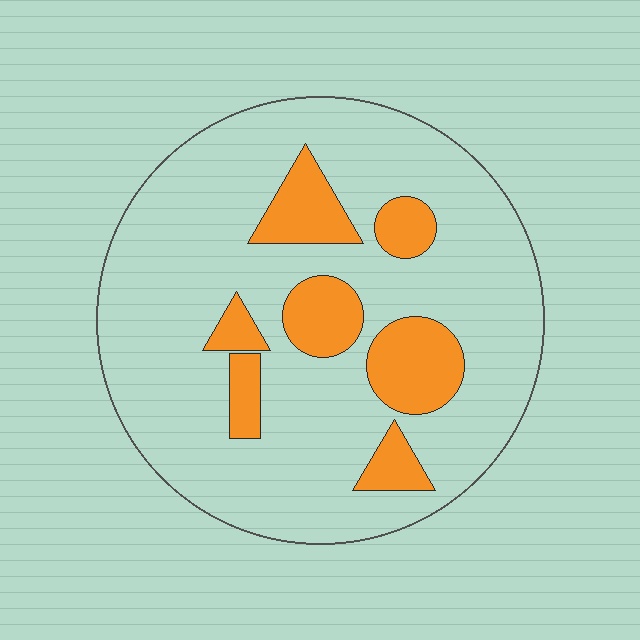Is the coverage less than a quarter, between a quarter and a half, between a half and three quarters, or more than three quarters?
Less than a quarter.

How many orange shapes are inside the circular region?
7.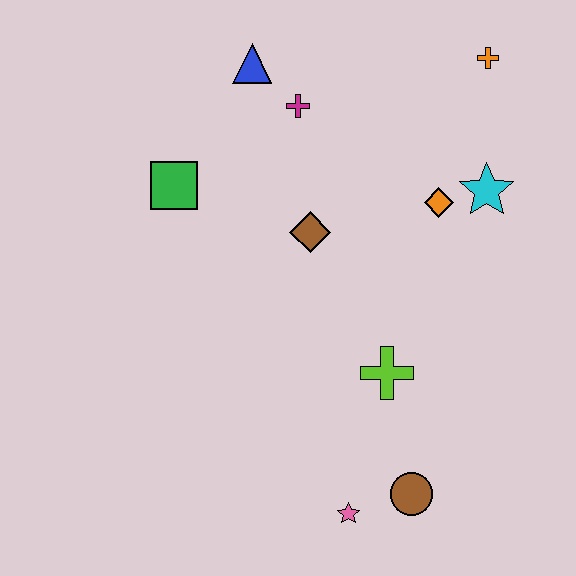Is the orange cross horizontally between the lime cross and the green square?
No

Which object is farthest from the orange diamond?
The pink star is farthest from the orange diamond.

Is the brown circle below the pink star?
No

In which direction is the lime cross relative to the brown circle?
The lime cross is above the brown circle.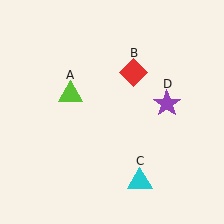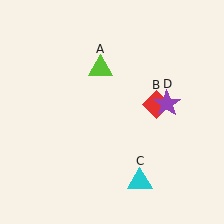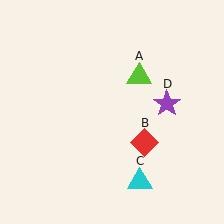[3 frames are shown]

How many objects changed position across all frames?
2 objects changed position: lime triangle (object A), red diamond (object B).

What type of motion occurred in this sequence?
The lime triangle (object A), red diamond (object B) rotated clockwise around the center of the scene.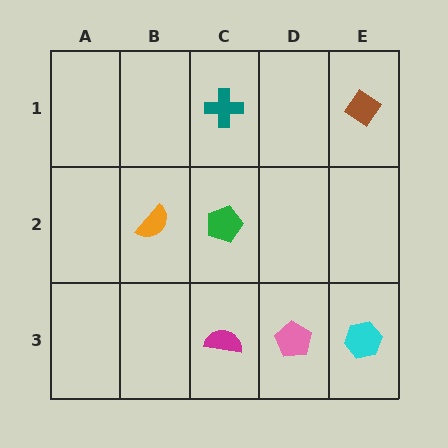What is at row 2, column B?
An orange semicircle.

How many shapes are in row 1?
2 shapes.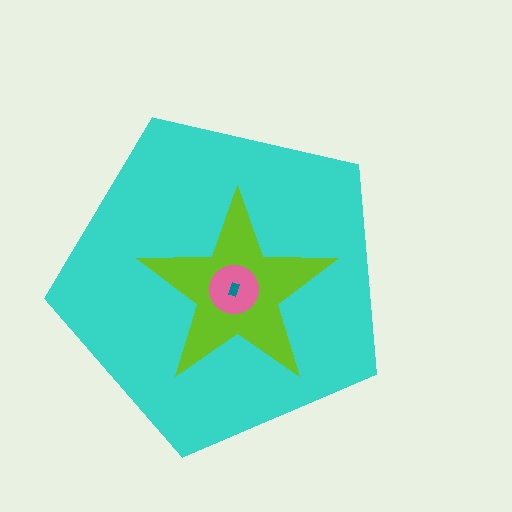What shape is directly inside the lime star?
The pink circle.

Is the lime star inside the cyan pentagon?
Yes.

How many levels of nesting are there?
4.